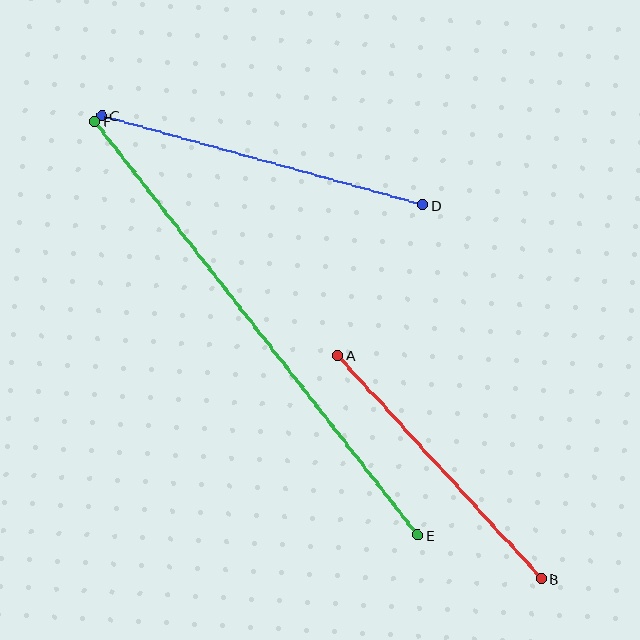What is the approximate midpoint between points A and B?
The midpoint is at approximately (440, 467) pixels.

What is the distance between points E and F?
The distance is approximately 525 pixels.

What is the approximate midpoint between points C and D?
The midpoint is at approximately (262, 160) pixels.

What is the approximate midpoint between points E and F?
The midpoint is at approximately (256, 328) pixels.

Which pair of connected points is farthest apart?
Points E and F are farthest apart.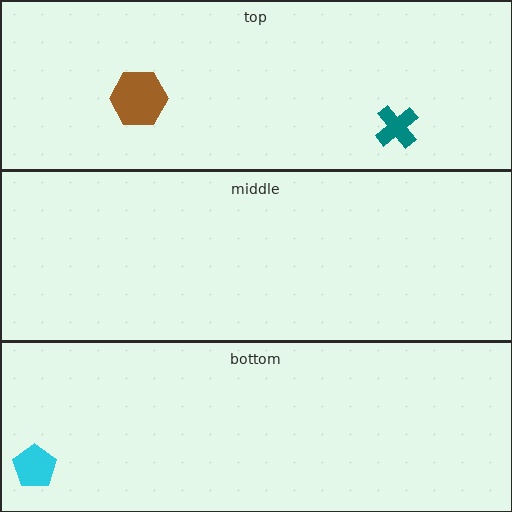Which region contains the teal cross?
The top region.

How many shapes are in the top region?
2.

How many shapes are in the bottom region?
1.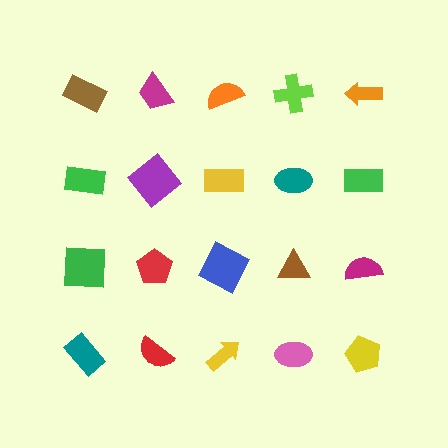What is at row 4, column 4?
A pink ellipse.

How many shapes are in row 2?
5 shapes.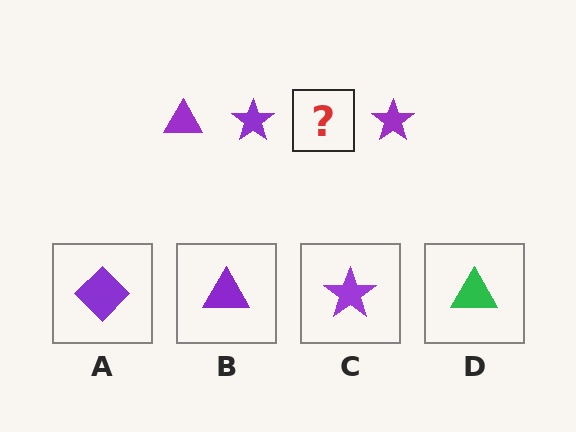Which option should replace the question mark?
Option B.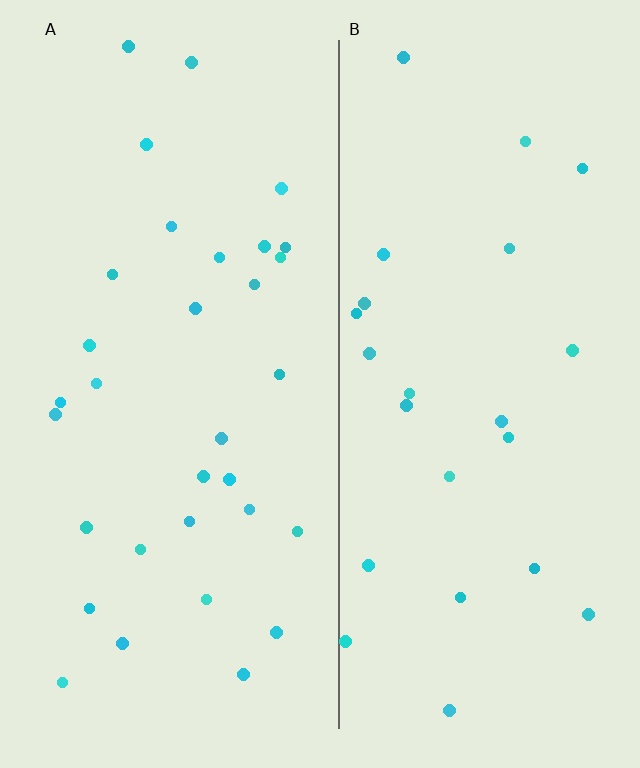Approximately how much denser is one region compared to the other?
Approximately 1.4× — region A over region B.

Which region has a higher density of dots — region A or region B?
A (the left).